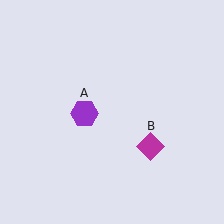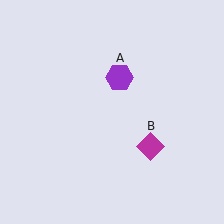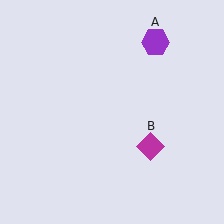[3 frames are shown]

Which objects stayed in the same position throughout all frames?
Magenta diamond (object B) remained stationary.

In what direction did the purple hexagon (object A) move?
The purple hexagon (object A) moved up and to the right.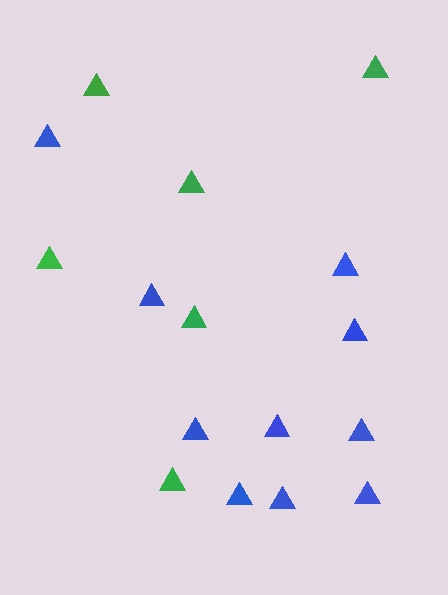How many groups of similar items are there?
There are 2 groups: one group of blue triangles (10) and one group of green triangles (6).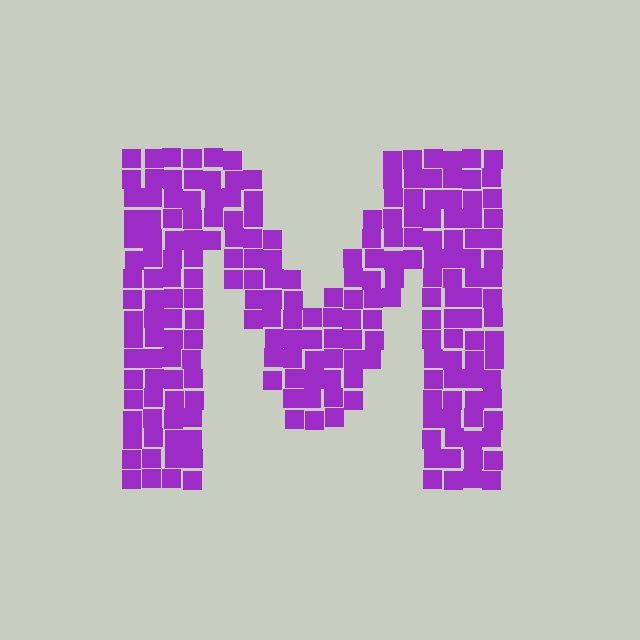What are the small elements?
The small elements are squares.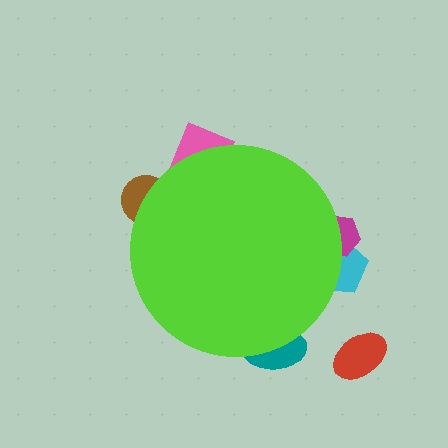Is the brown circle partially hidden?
Yes, the brown circle is partially hidden behind the lime circle.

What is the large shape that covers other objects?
A lime circle.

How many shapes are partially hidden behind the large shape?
5 shapes are partially hidden.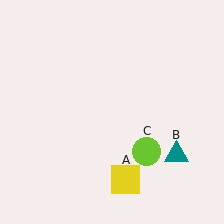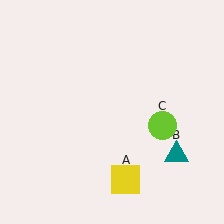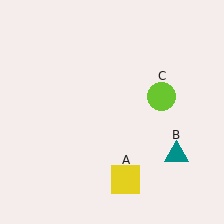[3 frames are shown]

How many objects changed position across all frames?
1 object changed position: lime circle (object C).